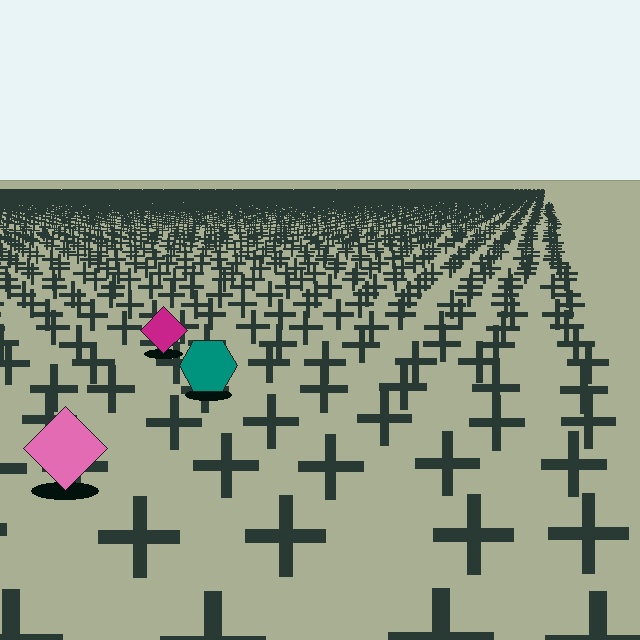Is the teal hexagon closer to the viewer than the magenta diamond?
Yes. The teal hexagon is closer — you can tell from the texture gradient: the ground texture is coarser near it.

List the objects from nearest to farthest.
From nearest to farthest: the pink diamond, the teal hexagon, the magenta diamond.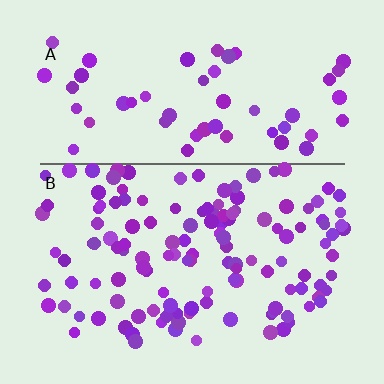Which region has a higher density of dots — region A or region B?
B (the bottom).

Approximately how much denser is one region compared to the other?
Approximately 2.3× — region B over region A.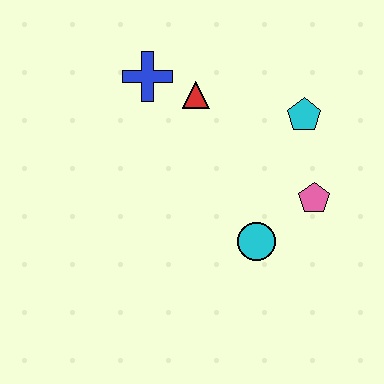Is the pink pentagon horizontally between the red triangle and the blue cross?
No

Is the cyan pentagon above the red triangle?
No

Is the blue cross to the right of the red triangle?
No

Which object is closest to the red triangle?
The blue cross is closest to the red triangle.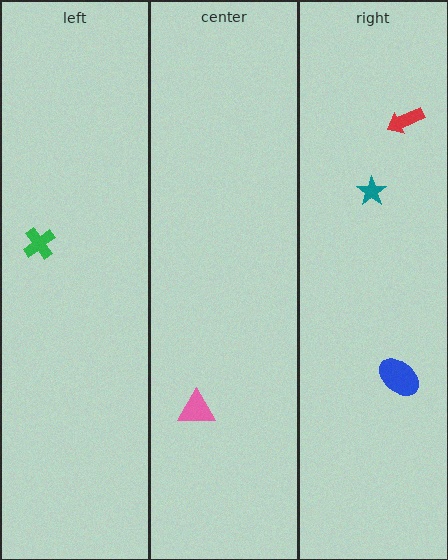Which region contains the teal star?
The right region.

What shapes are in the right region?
The blue ellipse, the teal star, the red arrow.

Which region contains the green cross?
The left region.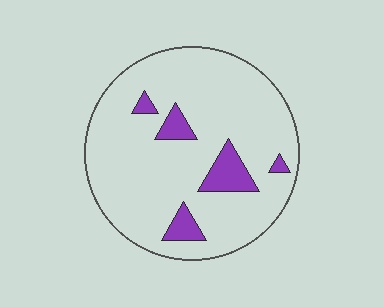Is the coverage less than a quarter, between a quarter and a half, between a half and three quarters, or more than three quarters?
Less than a quarter.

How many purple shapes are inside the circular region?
5.